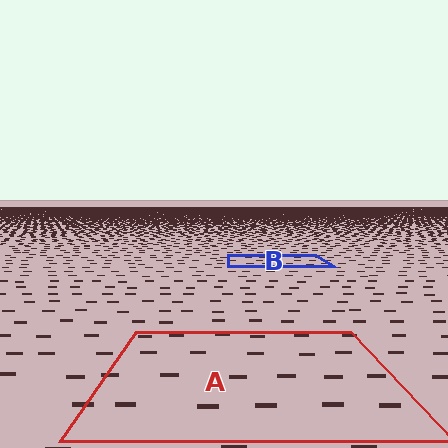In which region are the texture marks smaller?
The texture marks are smaller in region B, because it is farther away.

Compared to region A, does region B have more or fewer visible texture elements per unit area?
Region B has more texture elements per unit area — they are packed more densely because it is farther away.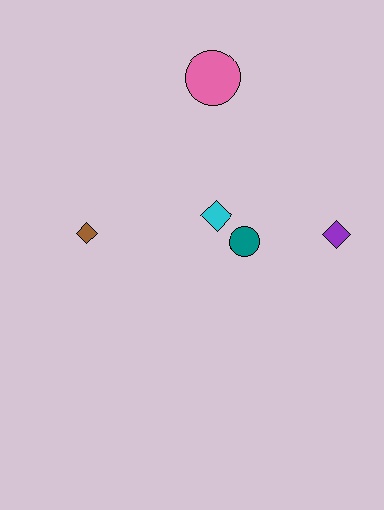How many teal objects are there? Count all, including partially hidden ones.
There is 1 teal object.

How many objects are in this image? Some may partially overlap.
There are 5 objects.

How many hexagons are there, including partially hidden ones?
There are no hexagons.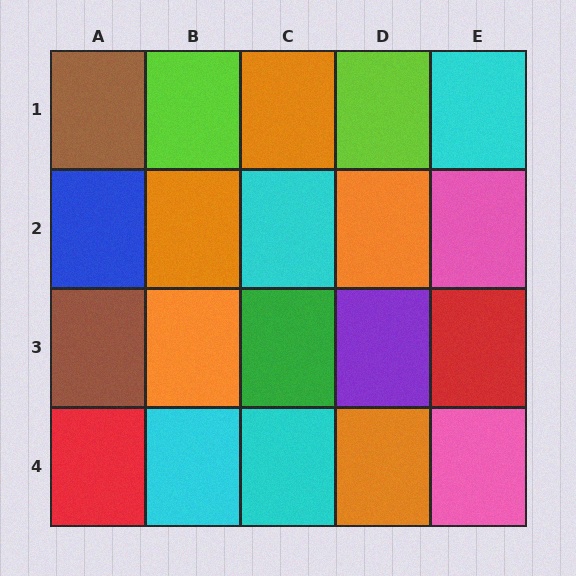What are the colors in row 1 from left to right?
Brown, lime, orange, lime, cyan.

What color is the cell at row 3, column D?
Purple.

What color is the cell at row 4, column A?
Red.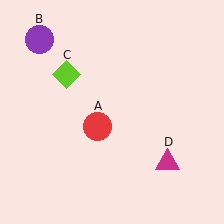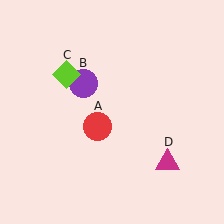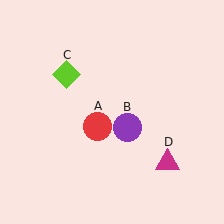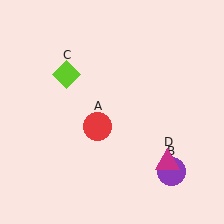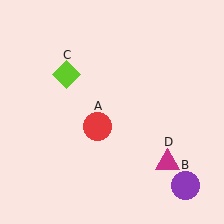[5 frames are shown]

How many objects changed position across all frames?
1 object changed position: purple circle (object B).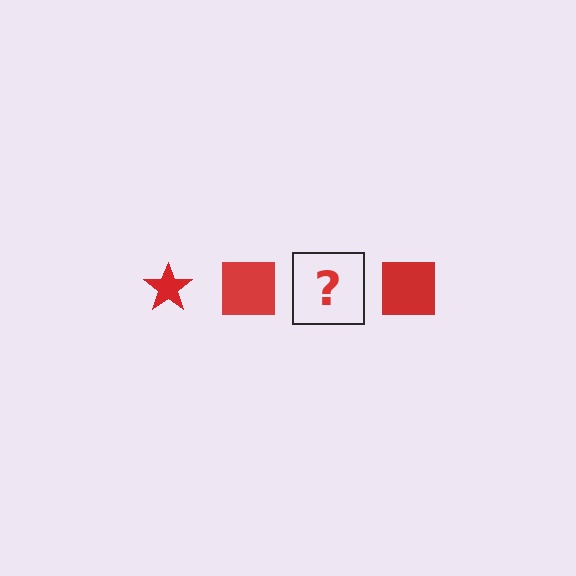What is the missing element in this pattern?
The missing element is a red star.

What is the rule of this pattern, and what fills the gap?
The rule is that the pattern cycles through star, square shapes in red. The gap should be filled with a red star.